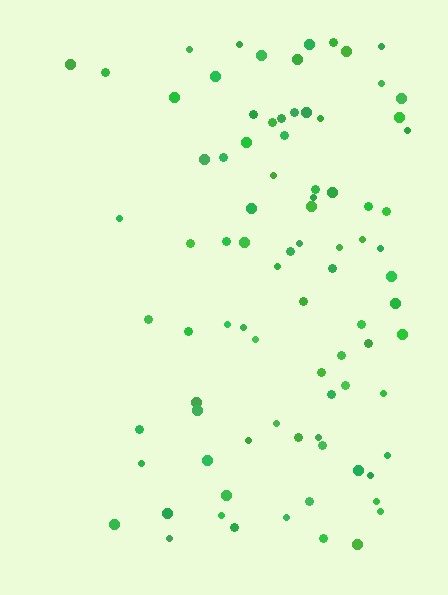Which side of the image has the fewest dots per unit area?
The left.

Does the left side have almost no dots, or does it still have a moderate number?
Still a moderate number, just noticeably fewer than the right.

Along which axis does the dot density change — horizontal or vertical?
Horizontal.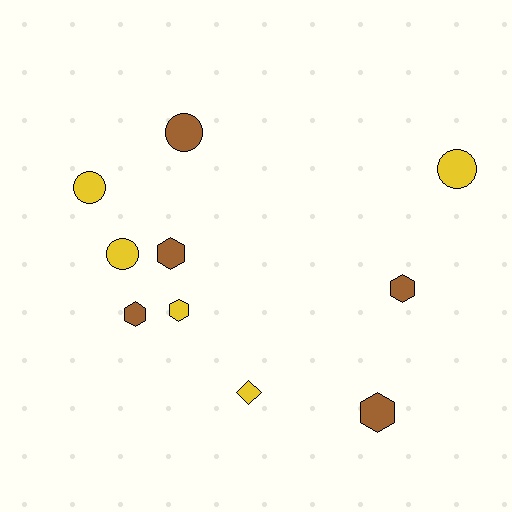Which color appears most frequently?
Yellow, with 5 objects.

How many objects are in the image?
There are 10 objects.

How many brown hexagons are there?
There are 4 brown hexagons.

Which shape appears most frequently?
Hexagon, with 5 objects.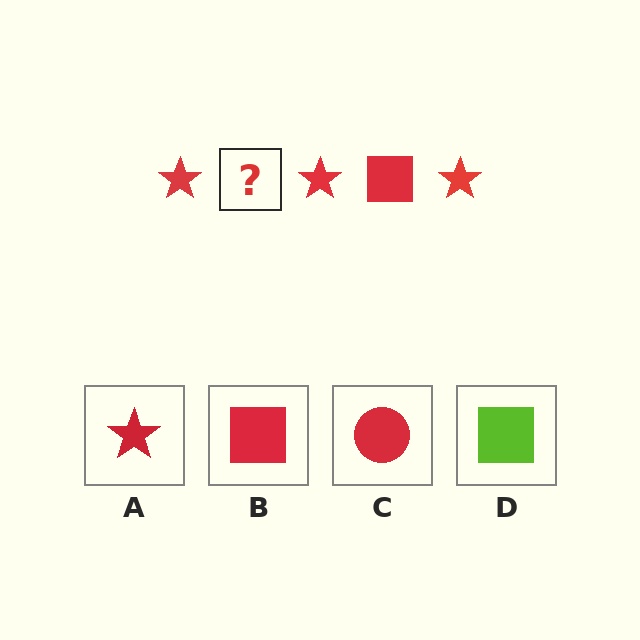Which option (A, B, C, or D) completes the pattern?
B.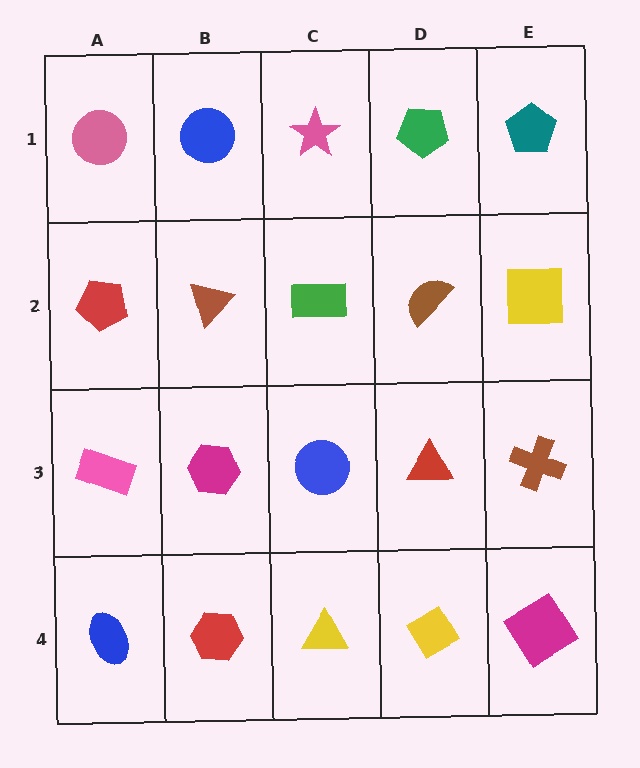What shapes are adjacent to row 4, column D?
A red triangle (row 3, column D), a yellow triangle (row 4, column C), a magenta diamond (row 4, column E).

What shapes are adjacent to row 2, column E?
A teal pentagon (row 1, column E), a brown cross (row 3, column E), a brown semicircle (row 2, column D).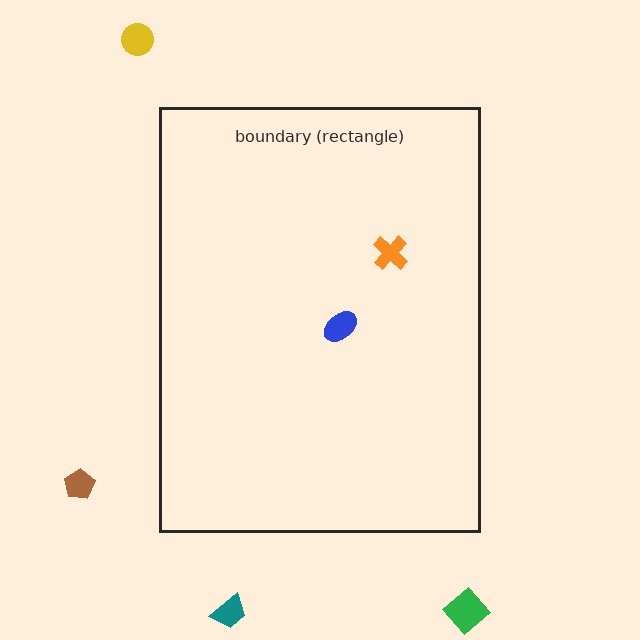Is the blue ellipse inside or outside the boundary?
Inside.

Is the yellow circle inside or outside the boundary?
Outside.